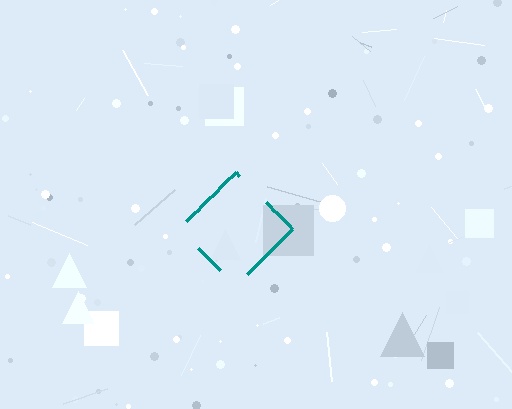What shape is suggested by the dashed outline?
The dashed outline suggests a diamond.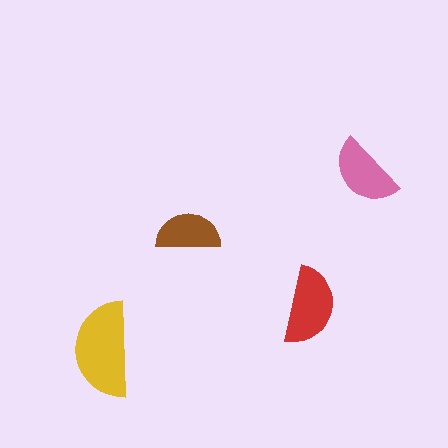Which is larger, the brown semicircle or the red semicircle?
The red one.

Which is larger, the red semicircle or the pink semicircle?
The red one.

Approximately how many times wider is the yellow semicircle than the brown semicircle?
About 1.5 times wider.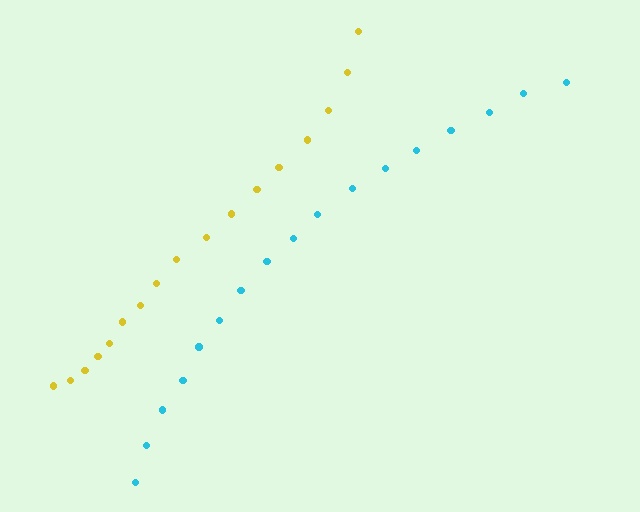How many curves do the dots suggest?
There are 2 distinct paths.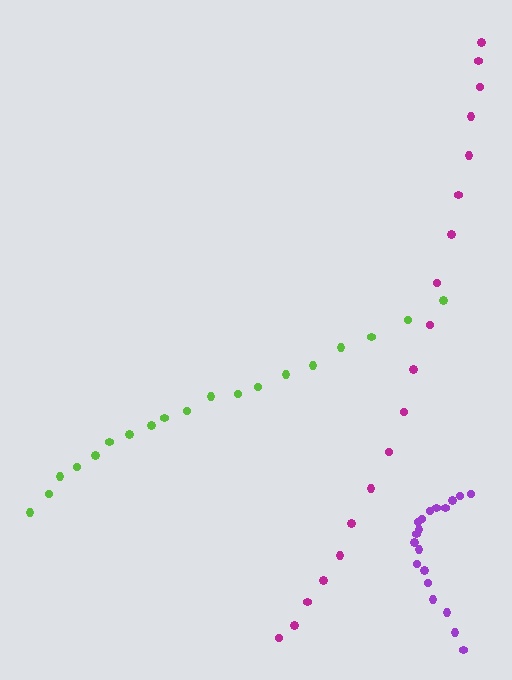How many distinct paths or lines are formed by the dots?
There are 3 distinct paths.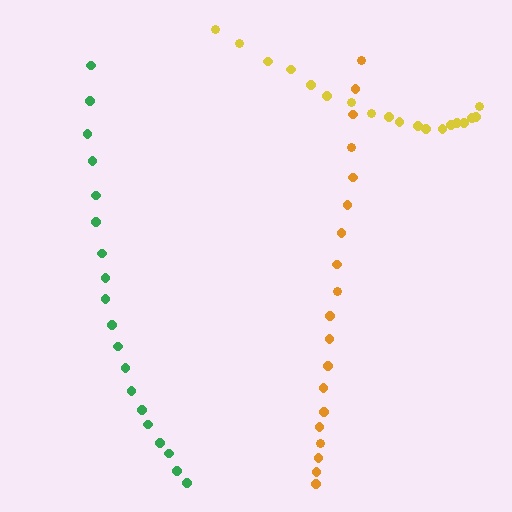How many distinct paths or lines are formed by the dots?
There are 3 distinct paths.